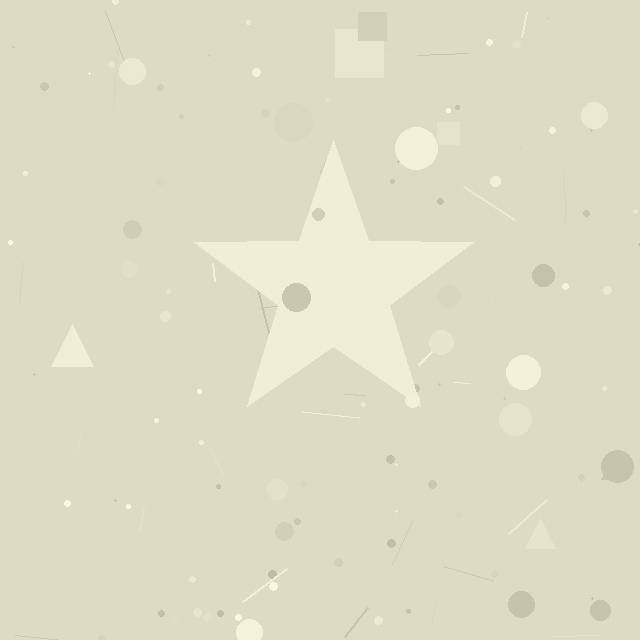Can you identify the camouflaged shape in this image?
The camouflaged shape is a star.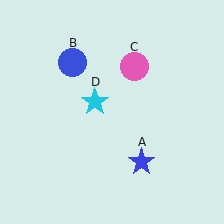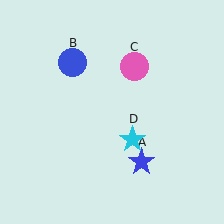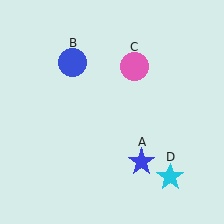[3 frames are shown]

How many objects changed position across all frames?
1 object changed position: cyan star (object D).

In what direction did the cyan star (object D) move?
The cyan star (object D) moved down and to the right.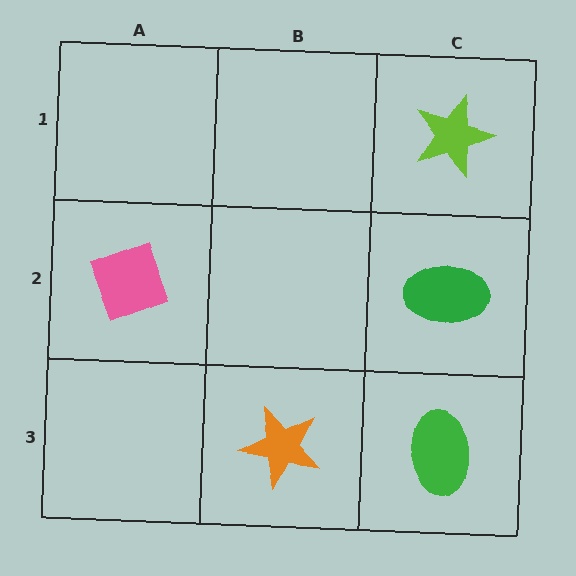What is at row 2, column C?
A green ellipse.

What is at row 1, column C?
A lime star.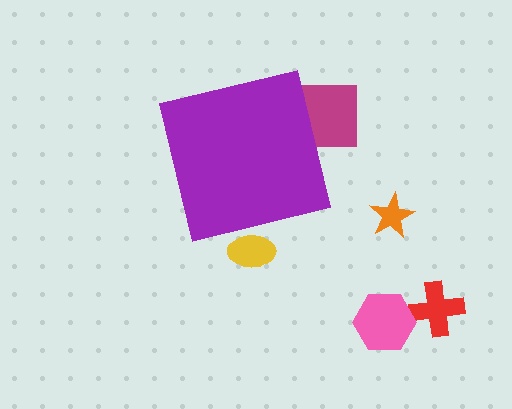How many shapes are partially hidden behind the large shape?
2 shapes are partially hidden.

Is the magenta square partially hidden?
Yes, the magenta square is partially hidden behind the purple square.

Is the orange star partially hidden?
No, the orange star is fully visible.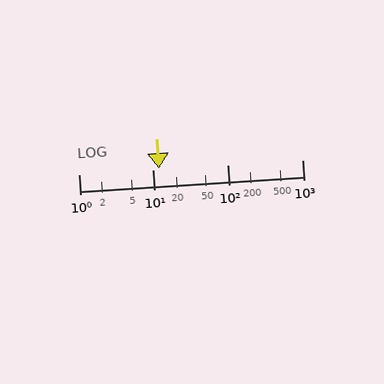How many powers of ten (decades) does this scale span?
The scale spans 3 decades, from 1 to 1000.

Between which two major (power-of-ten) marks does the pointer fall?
The pointer is between 10 and 100.